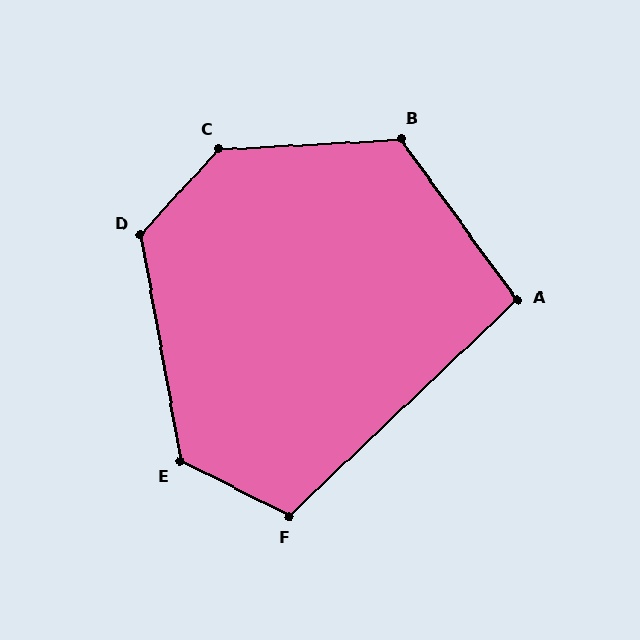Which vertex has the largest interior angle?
C, at approximately 136 degrees.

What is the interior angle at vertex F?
Approximately 110 degrees (obtuse).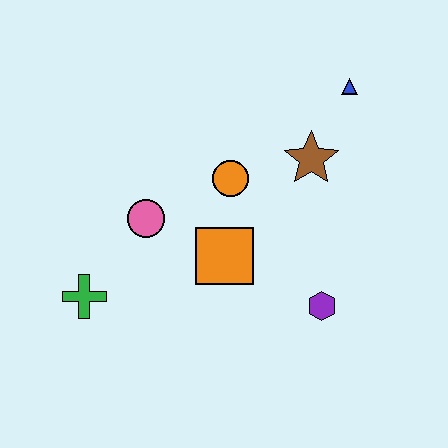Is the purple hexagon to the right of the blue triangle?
No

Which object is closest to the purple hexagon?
The orange square is closest to the purple hexagon.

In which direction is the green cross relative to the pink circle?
The green cross is below the pink circle.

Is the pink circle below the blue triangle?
Yes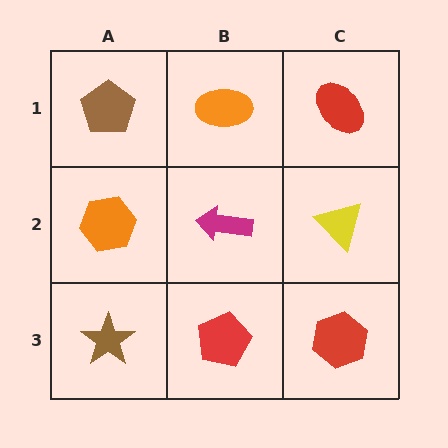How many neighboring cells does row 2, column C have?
3.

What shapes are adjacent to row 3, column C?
A yellow triangle (row 2, column C), a red pentagon (row 3, column B).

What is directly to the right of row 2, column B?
A yellow triangle.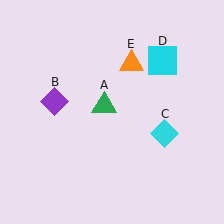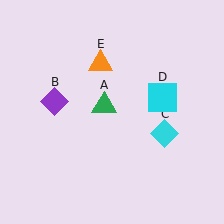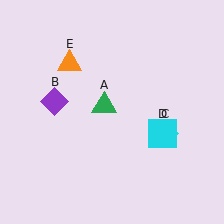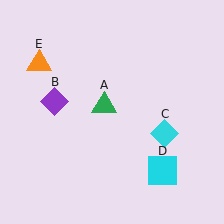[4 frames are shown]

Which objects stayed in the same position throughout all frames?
Green triangle (object A) and purple diamond (object B) and cyan diamond (object C) remained stationary.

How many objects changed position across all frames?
2 objects changed position: cyan square (object D), orange triangle (object E).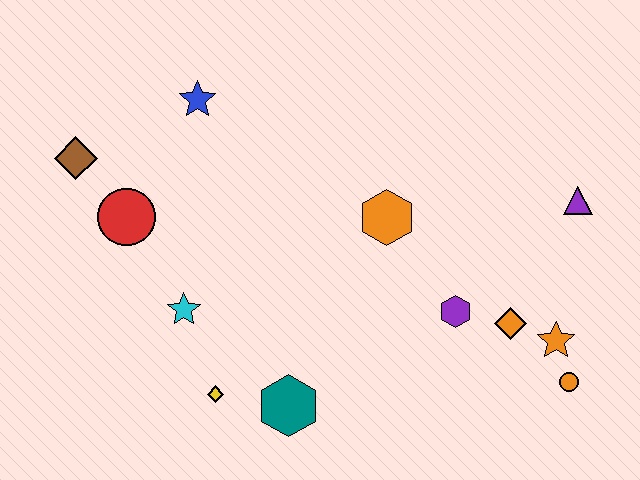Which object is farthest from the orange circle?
The brown diamond is farthest from the orange circle.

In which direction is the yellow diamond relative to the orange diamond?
The yellow diamond is to the left of the orange diamond.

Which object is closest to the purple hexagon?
The orange diamond is closest to the purple hexagon.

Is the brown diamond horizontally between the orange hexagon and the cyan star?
No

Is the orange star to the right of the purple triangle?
No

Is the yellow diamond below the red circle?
Yes